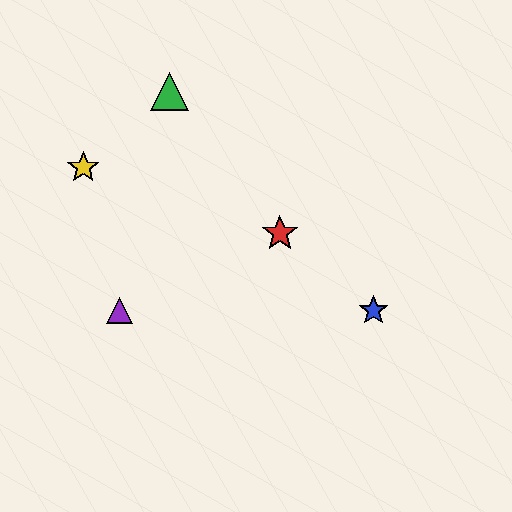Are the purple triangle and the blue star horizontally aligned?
Yes, both are at y≈311.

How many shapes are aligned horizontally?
2 shapes (the blue star, the purple triangle) are aligned horizontally.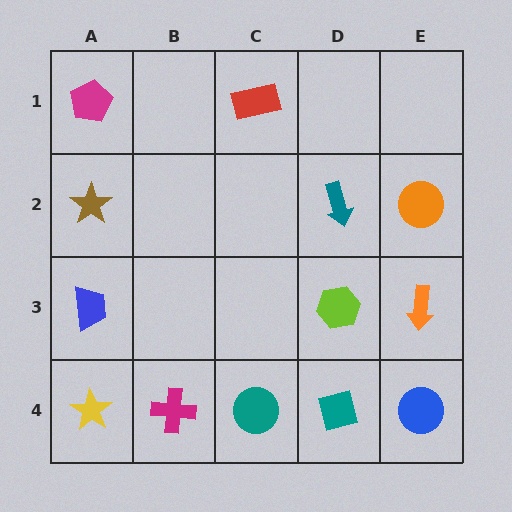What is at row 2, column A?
A brown star.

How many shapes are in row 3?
3 shapes.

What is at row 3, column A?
A blue trapezoid.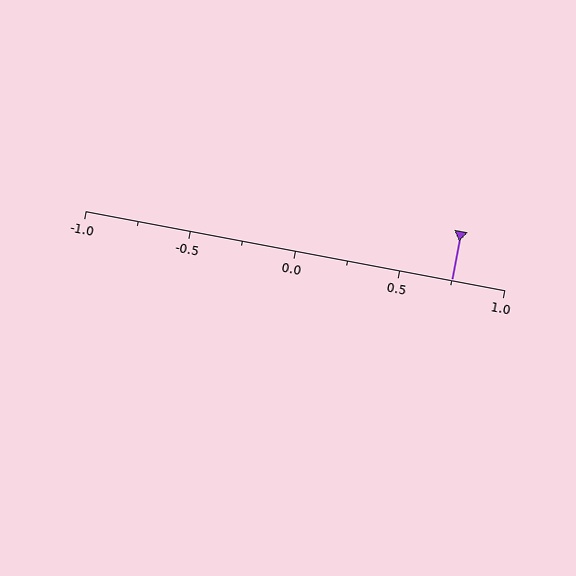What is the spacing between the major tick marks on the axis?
The major ticks are spaced 0.5 apart.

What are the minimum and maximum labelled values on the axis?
The axis runs from -1.0 to 1.0.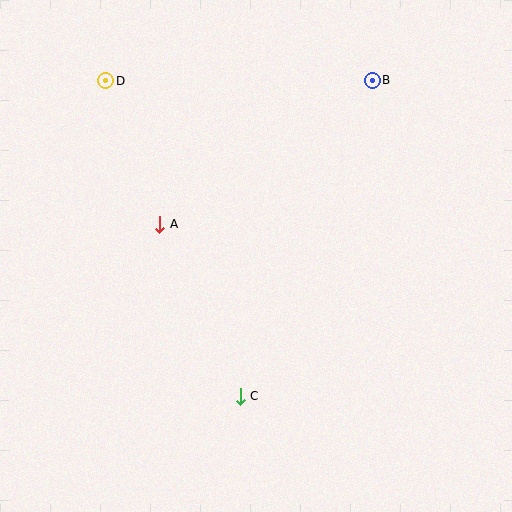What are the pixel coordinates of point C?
Point C is at (240, 396).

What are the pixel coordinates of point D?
Point D is at (106, 81).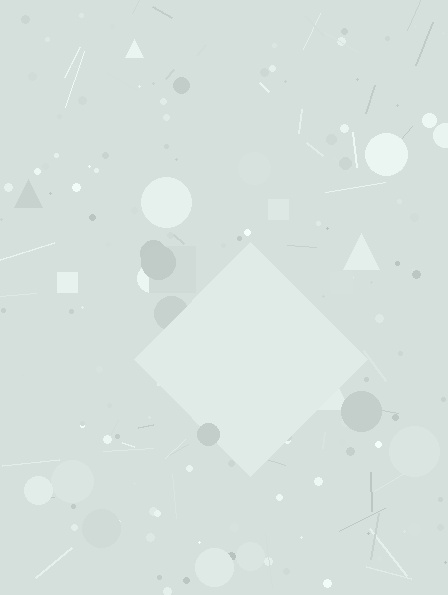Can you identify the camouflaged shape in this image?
The camouflaged shape is a diamond.